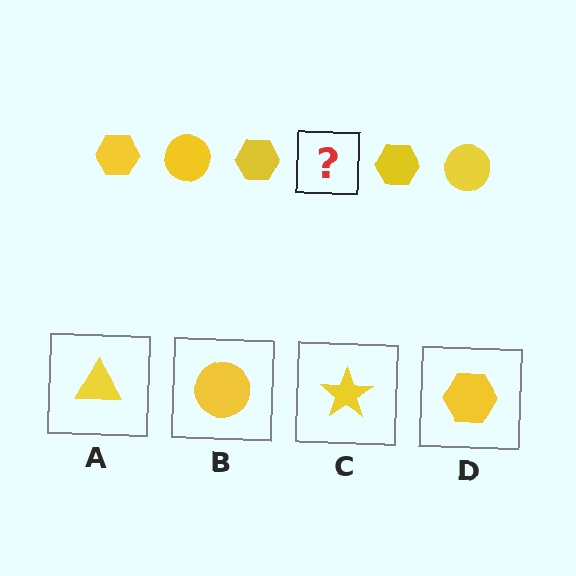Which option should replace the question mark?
Option B.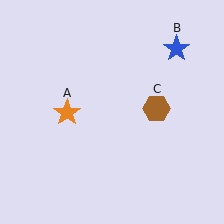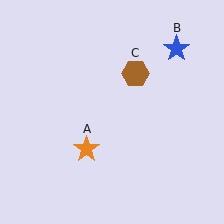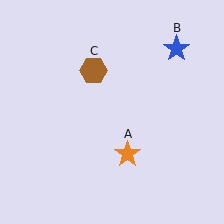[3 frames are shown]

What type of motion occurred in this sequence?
The orange star (object A), brown hexagon (object C) rotated counterclockwise around the center of the scene.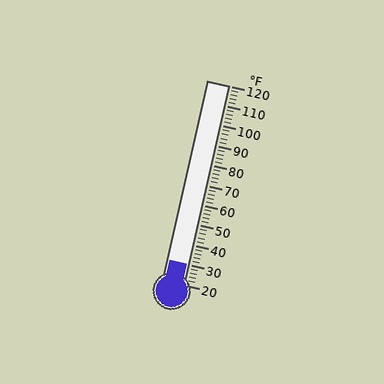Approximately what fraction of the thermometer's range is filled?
The thermometer is filled to approximately 10% of its range.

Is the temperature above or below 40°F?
The temperature is below 40°F.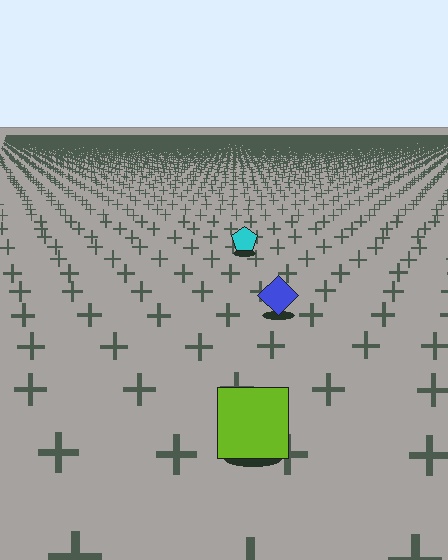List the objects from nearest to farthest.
From nearest to farthest: the lime square, the blue diamond, the cyan pentagon.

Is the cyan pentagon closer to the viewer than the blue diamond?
No. The blue diamond is closer — you can tell from the texture gradient: the ground texture is coarser near it.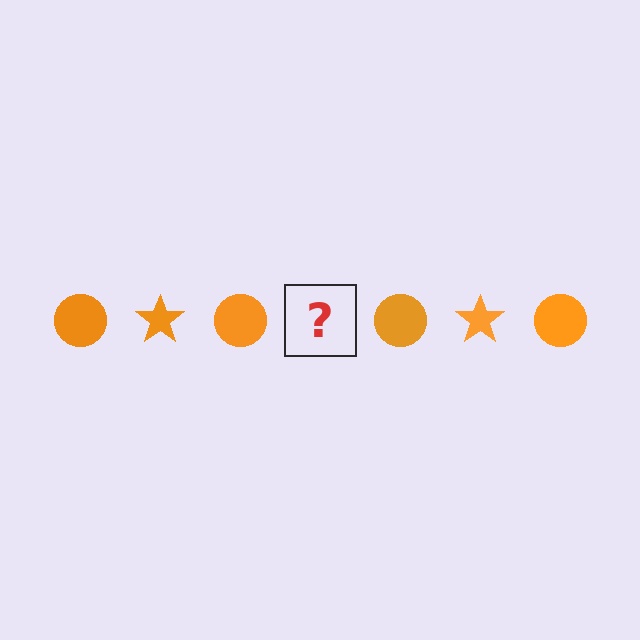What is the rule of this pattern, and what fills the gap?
The rule is that the pattern cycles through circle, star shapes in orange. The gap should be filled with an orange star.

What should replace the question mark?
The question mark should be replaced with an orange star.